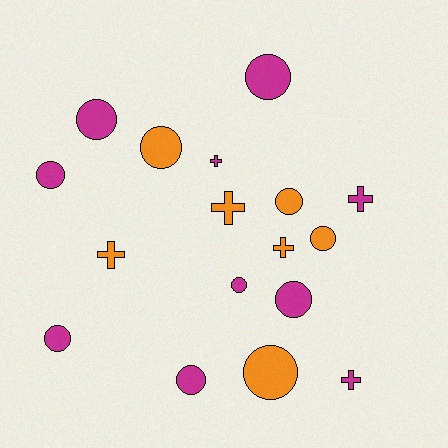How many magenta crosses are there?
There are 3 magenta crosses.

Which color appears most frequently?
Magenta, with 10 objects.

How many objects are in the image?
There are 17 objects.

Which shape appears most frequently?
Circle, with 11 objects.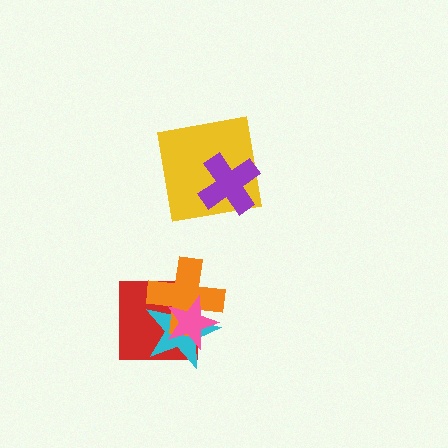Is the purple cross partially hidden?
No, no other shape covers it.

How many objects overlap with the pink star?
3 objects overlap with the pink star.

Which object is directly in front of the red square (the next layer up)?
The cyan star is directly in front of the red square.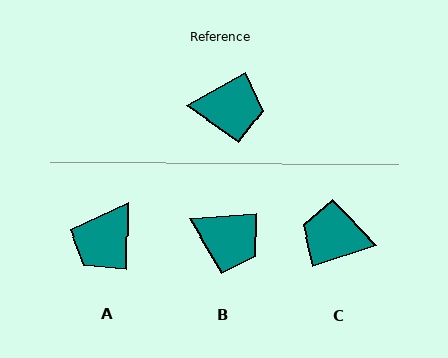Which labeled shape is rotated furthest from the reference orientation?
C, about 169 degrees away.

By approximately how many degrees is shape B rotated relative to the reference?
Approximately 25 degrees clockwise.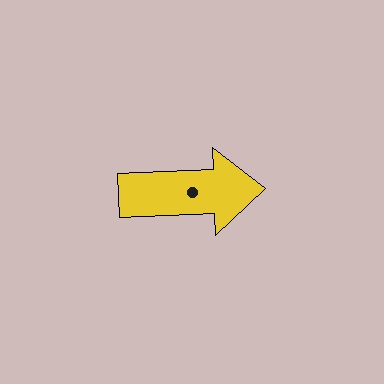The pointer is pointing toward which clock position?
Roughly 3 o'clock.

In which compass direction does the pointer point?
East.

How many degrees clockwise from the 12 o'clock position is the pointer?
Approximately 88 degrees.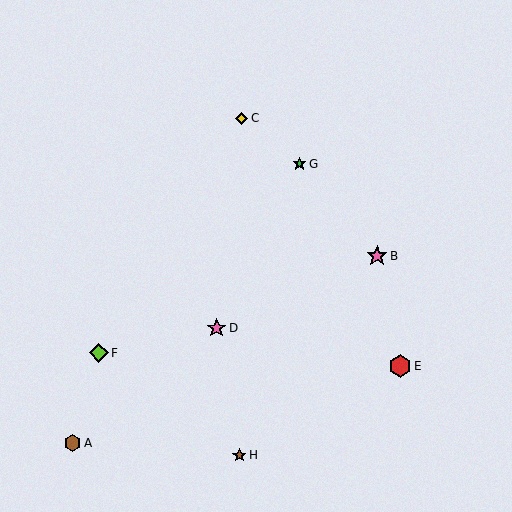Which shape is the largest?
The red hexagon (labeled E) is the largest.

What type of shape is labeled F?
Shape F is a lime diamond.